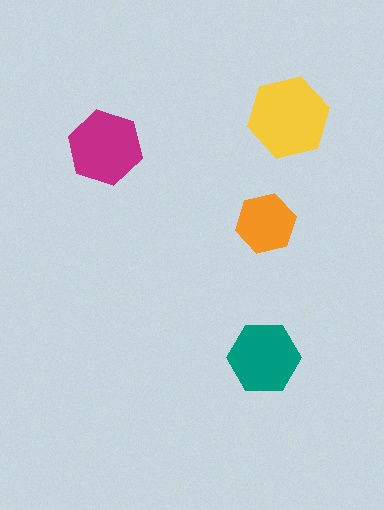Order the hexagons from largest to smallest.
the yellow one, the magenta one, the teal one, the orange one.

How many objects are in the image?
There are 4 objects in the image.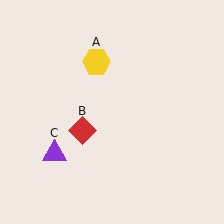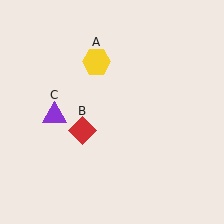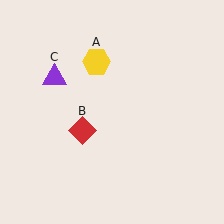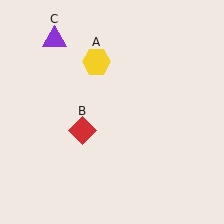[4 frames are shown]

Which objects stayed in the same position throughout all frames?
Yellow hexagon (object A) and red diamond (object B) remained stationary.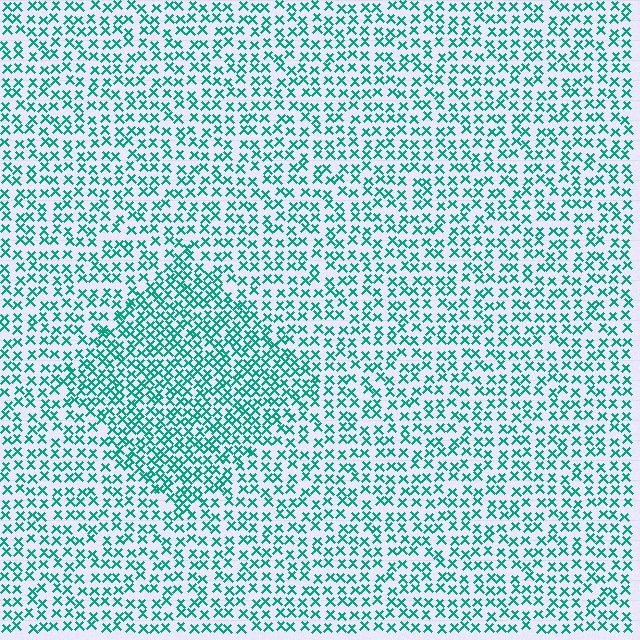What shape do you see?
I see a diamond.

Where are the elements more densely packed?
The elements are more densely packed inside the diamond boundary.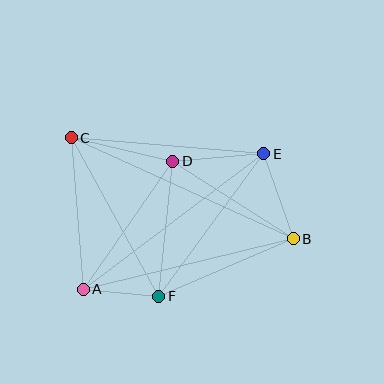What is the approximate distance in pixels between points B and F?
The distance between B and F is approximately 146 pixels.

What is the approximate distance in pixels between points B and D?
The distance between B and D is approximately 143 pixels.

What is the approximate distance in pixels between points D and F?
The distance between D and F is approximately 136 pixels.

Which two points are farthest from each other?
Points B and C are farthest from each other.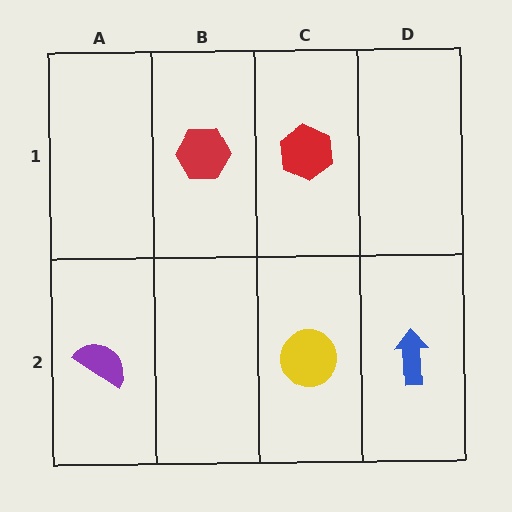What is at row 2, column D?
A blue arrow.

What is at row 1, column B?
A red hexagon.